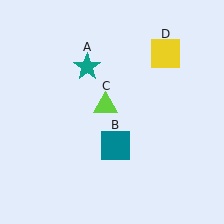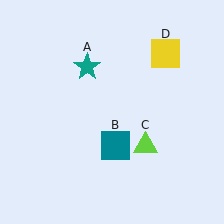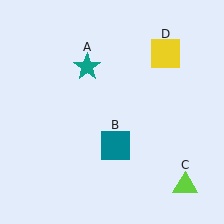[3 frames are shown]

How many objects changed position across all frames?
1 object changed position: lime triangle (object C).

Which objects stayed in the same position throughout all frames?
Teal star (object A) and teal square (object B) and yellow square (object D) remained stationary.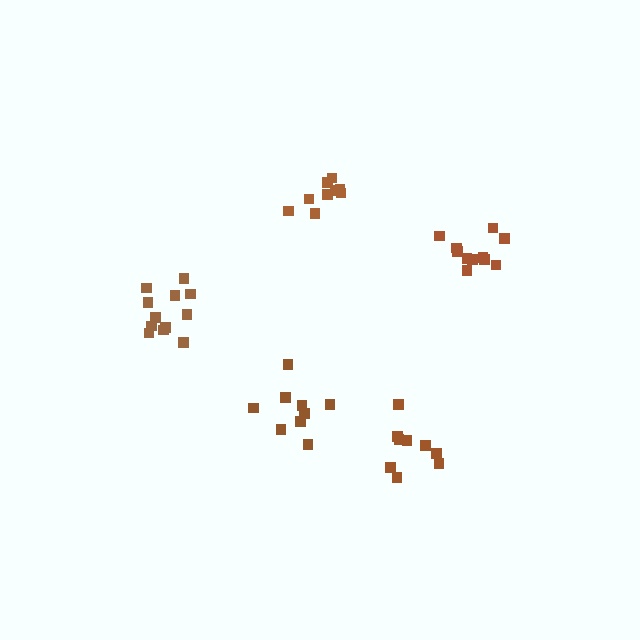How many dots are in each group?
Group 1: 12 dots, Group 2: 11 dots, Group 3: 9 dots, Group 4: 9 dots, Group 5: 9 dots (50 total).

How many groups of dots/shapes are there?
There are 5 groups.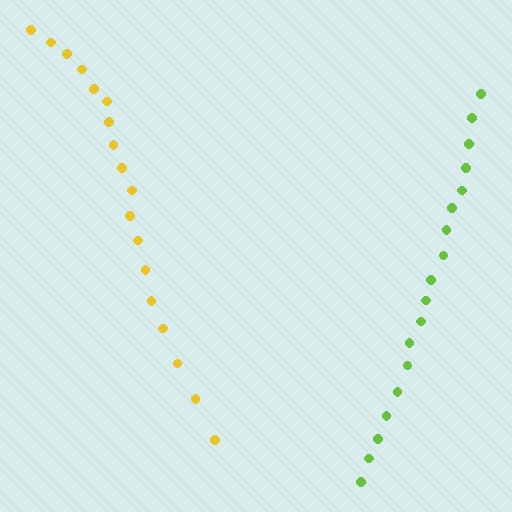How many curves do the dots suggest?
There are 2 distinct paths.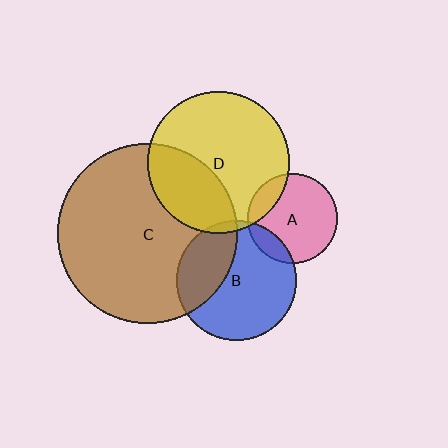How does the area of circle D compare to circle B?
Approximately 1.4 times.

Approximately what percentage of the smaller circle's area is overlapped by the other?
Approximately 5%.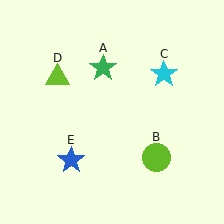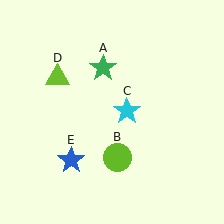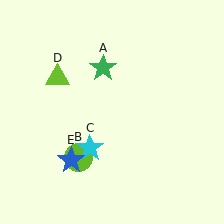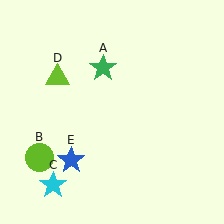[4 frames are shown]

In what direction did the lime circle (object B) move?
The lime circle (object B) moved left.